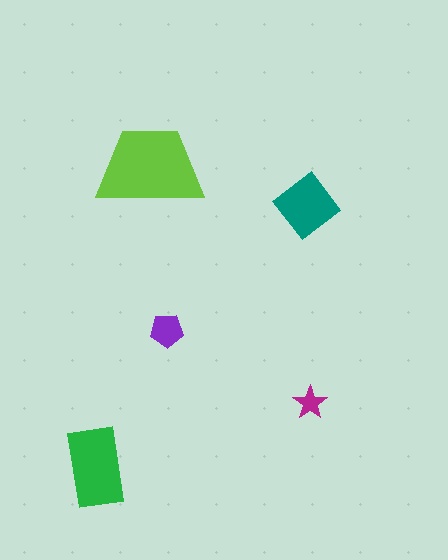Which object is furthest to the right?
The magenta star is rightmost.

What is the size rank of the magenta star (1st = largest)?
5th.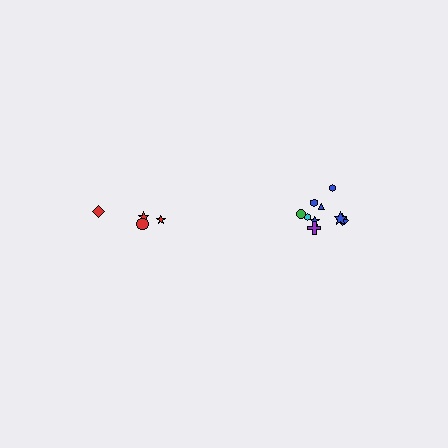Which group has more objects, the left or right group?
The right group.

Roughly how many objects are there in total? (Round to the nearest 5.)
Roughly 15 objects in total.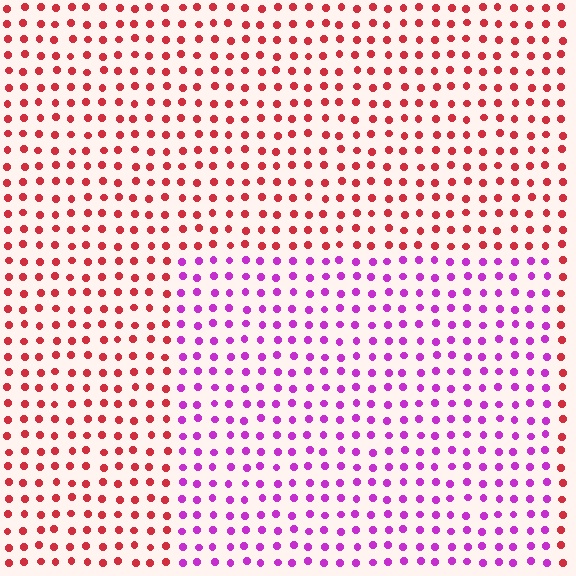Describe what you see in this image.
The image is filled with small red elements in a uniform arrangement. A rectangle-shaped region is visible where the elements are tinted to a slightly different hue, forming a subtle color boundary.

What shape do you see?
I see a rectangle.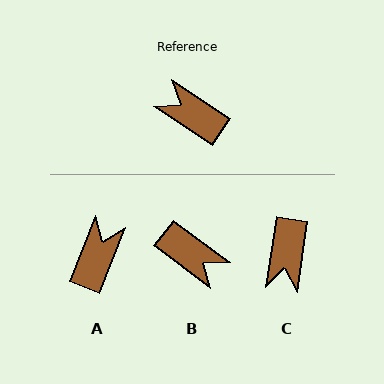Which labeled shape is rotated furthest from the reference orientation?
B, about 176 degrees away.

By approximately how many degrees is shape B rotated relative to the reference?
Approximately 176 degrees counter-clockwise.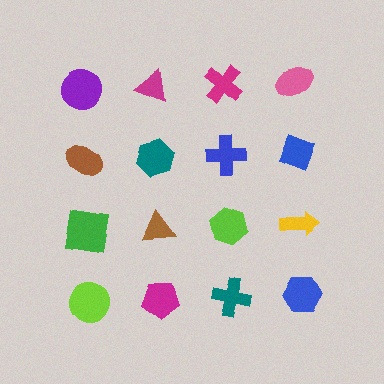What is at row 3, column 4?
A yellow arrow.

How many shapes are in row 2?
4 shapes.